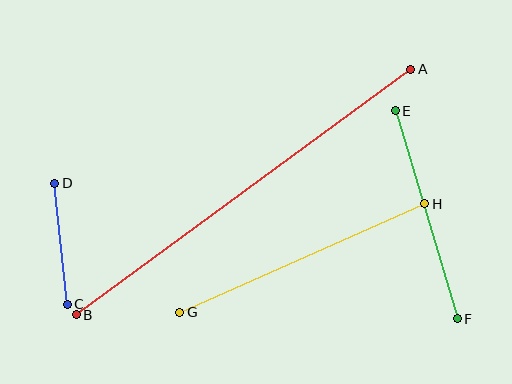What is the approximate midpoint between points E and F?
The midpoint is at approximately (426, 215) pixels.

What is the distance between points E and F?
The distance is approximately 217 pixels.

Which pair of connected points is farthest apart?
Points A and B are farthest apart.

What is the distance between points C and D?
The distance is approximately 121 pixels.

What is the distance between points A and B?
The distance is approximately 415 pixels.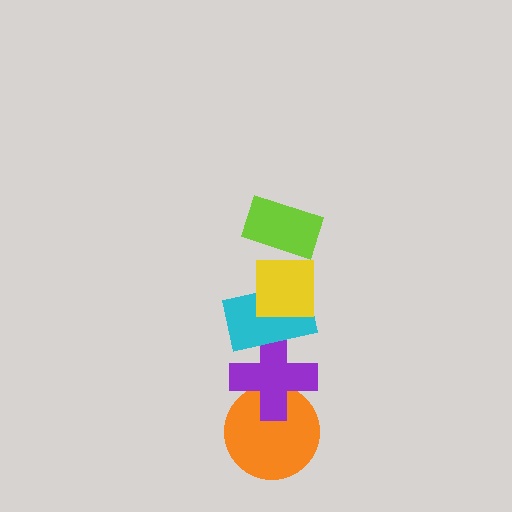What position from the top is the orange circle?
The orange circle is 5th from the top.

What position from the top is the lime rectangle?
The lime rectangle is 1st from the top.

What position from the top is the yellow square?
The yellow square is 2nd from the top.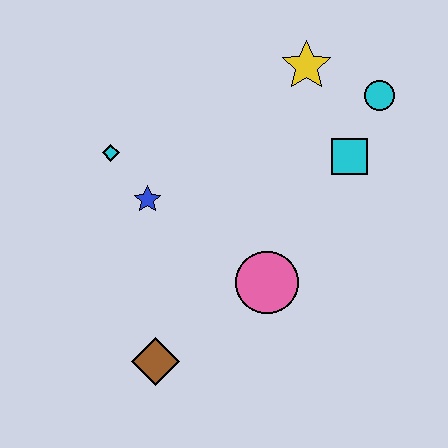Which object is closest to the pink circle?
The brown diamond is closest to the pink circle.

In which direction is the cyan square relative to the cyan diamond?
The cyan square is to the right of the cyan diamond.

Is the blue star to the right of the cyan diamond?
Yes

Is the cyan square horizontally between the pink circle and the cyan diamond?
No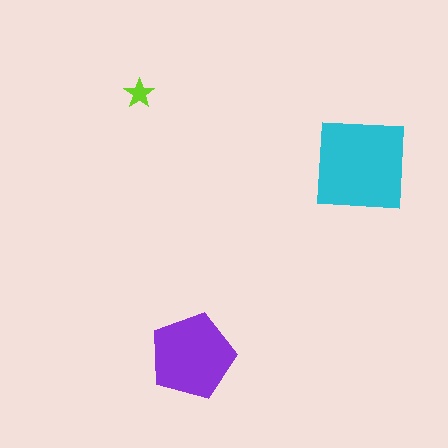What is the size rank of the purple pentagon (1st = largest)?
2nd.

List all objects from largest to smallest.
The cyan square, the purple pentagon, the lime star.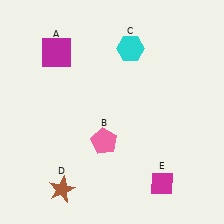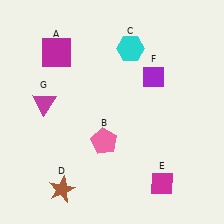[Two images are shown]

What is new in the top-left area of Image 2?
A magenta triangle (G) was added in the top-left area of Image 2.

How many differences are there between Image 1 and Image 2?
There are 2 differences between the two images.